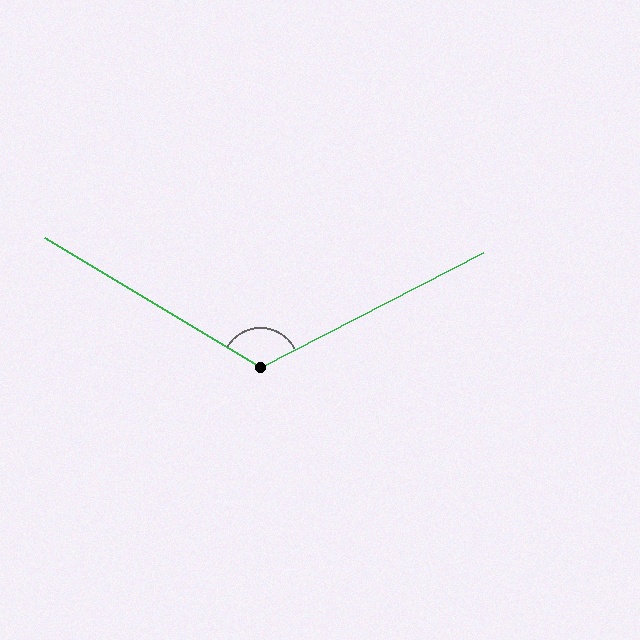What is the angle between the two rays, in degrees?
Approximately 122 degrees.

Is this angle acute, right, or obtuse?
It is obtuse.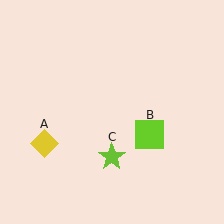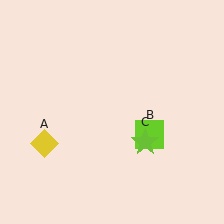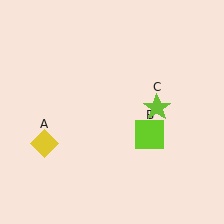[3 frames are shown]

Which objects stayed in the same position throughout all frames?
Yellow diamond (object A) and lime square (object B) remained stationary.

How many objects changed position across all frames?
1 object changed position: lime star (object C).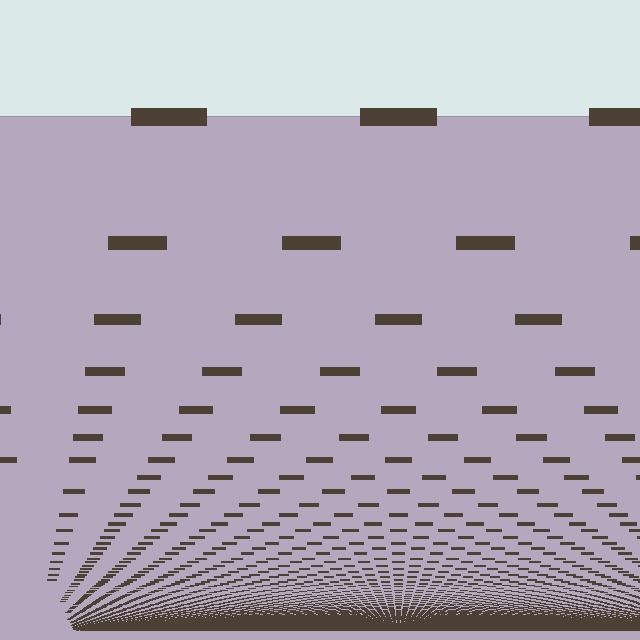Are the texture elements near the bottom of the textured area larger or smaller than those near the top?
Smaller. The gradient is inverted — elements near the bottom are smaller and denser.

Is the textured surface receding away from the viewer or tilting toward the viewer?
The surface appears to tilt toward the viewer. Texture elements get larger and sparser toward the top.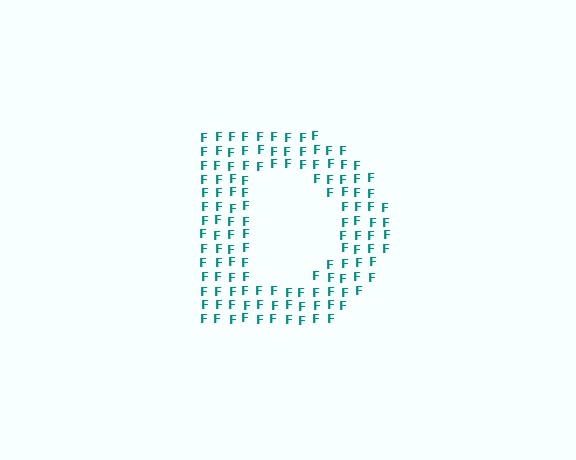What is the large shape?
The large shape is the letter D.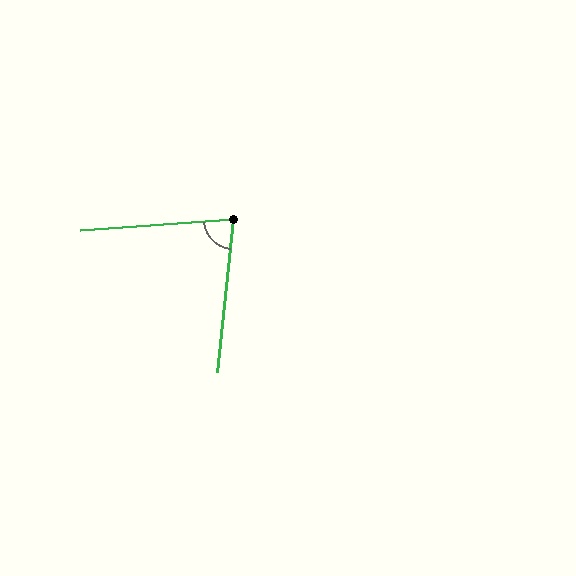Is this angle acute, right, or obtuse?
It is acute.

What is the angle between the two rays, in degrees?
Approximately 80 degrees.